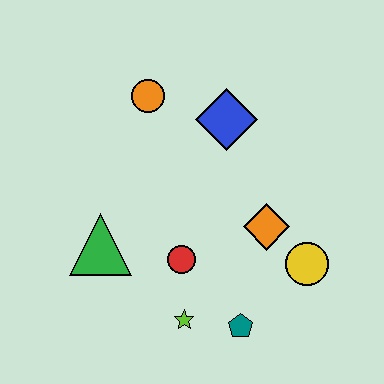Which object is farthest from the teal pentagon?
The orange circle is farthest from the teal pentagon.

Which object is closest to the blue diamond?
The orange circle is closest to the blue diamond.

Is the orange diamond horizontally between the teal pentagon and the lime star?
No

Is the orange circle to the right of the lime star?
No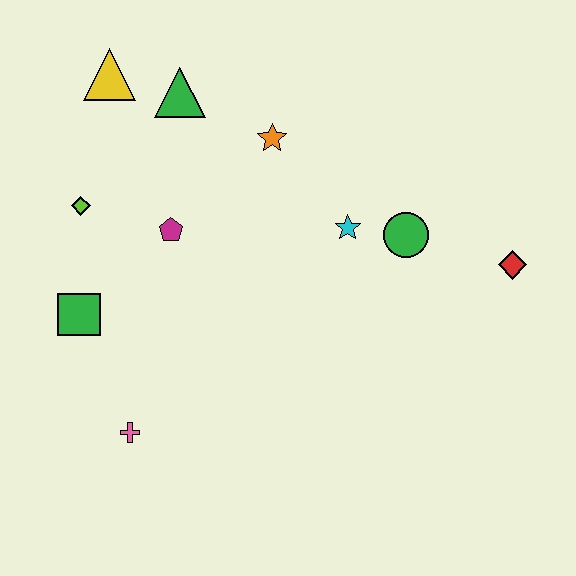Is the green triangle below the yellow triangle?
Yes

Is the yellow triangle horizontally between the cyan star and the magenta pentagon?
No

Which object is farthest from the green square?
The red diamond is farthest from the green square.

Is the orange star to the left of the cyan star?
Yes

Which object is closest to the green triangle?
The yellow triangle is closest to the green triangle.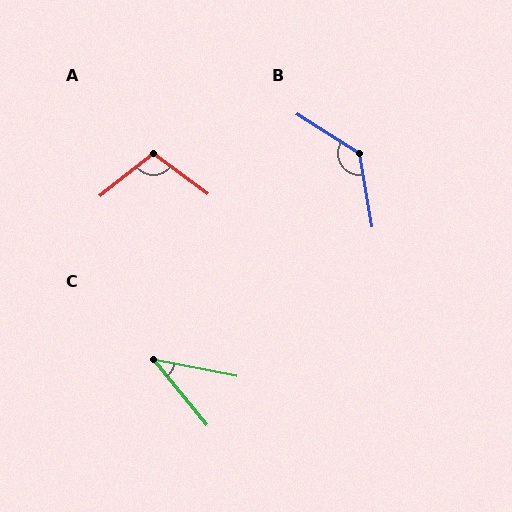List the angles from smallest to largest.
C (40°), A (105°), B (132°).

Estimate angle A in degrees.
Approximately 105 degrees.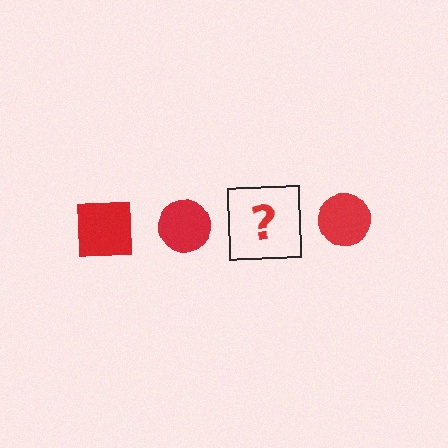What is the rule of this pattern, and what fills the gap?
The rule is that the pattern cycles through square, circle shapes in red. The gap should be filled with a red square.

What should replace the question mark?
The question mark should be replaced with a red square.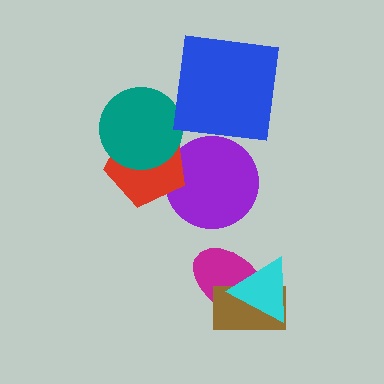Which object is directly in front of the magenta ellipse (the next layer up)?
The brown rectangle is directly in front of the magenta ellipse.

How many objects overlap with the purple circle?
1 object overlaps with the purple circle.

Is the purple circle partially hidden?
Yes, it is partially covered by another shape.